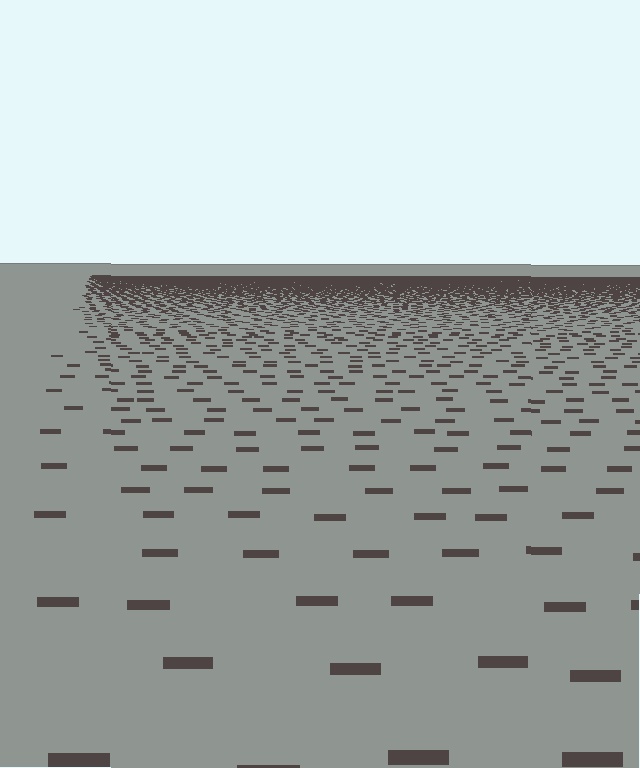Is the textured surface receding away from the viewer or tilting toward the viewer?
The surface is receding away from the viewer. Texture elements get smaller and denser toward the top.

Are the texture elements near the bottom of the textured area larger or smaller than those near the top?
Larger. Near the bottom, elements are closer to the viewer and appear at a bigger on-screen size.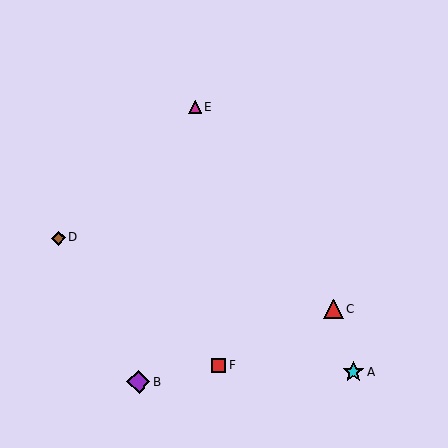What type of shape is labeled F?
Shape F is a red square.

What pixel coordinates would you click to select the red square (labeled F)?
Click at (219, 365) to select the red square F.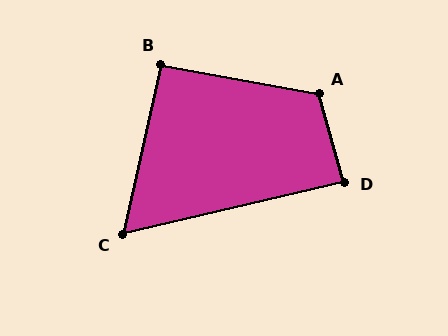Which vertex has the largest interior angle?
A, at approximately 116 degrees.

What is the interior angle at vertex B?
Approximately 92 degrees (approximately right).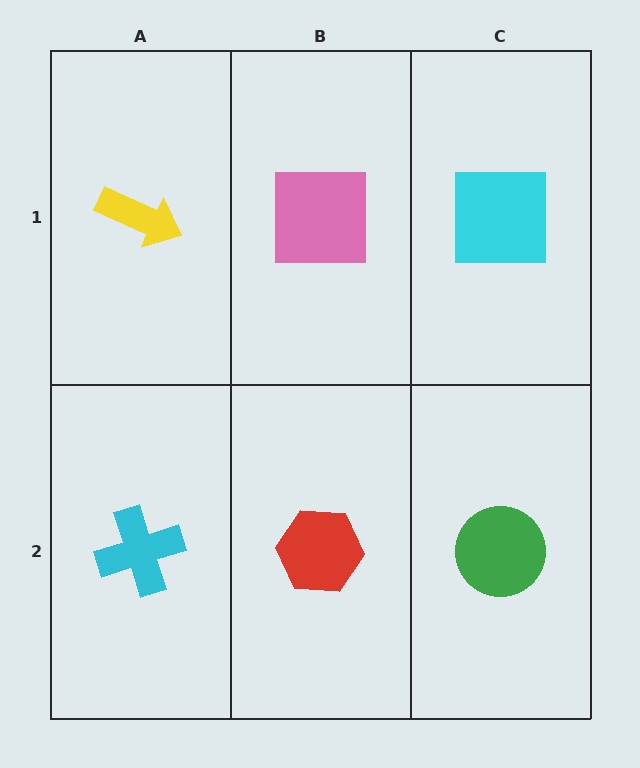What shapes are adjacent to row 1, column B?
A red hexagon (row 2, column B), a yellow arrow (row 1, column A), a cyan square (row 1, column C).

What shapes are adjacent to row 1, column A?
A cyan cross (row 2, column A), a pink square (row 1, column B).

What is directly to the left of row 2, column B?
A cyan cross.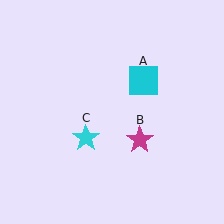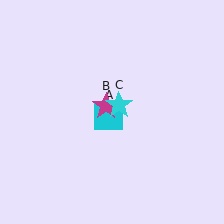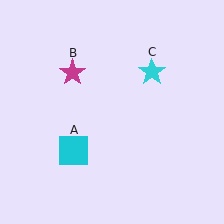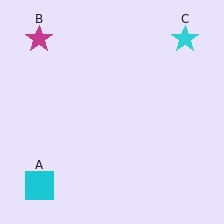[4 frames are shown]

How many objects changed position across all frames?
3 objects changed position: cyan square (object A), magenta star (object B), cyan star (object C).